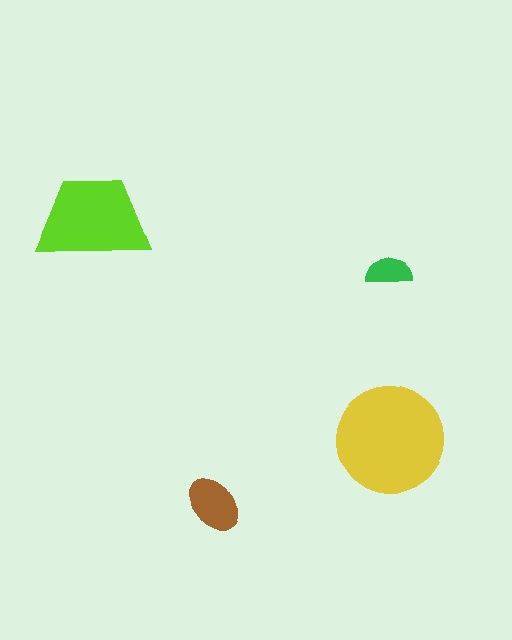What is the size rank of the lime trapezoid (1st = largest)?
2nd.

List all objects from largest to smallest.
The yellow circle, the lime trapezoid, the brown ellipse, the green semicircle.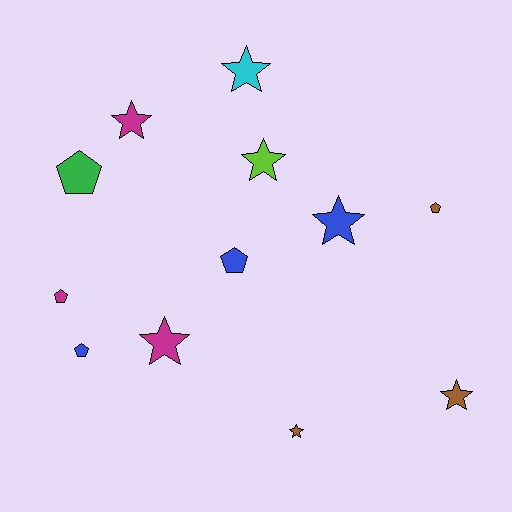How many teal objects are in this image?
There are no teal objects.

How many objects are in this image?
There are 12 objects.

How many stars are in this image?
There are 7 stars.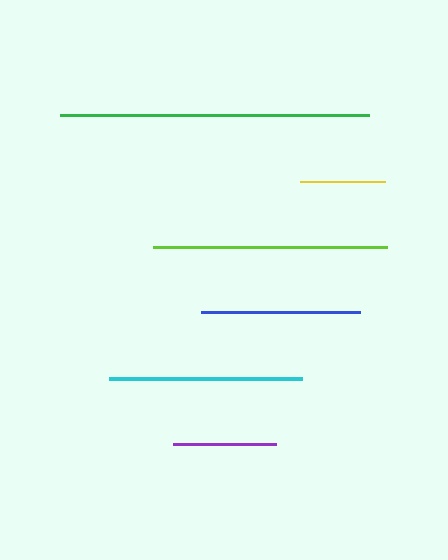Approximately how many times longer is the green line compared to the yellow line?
The green line is approximately 3.6 times the length of the yellow line.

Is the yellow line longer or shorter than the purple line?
The purple line is longer than the yellow line.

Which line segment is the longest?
The green line is the longest at approximately 308 pixels.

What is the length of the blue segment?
The blue segment is approximately 158 pixels long.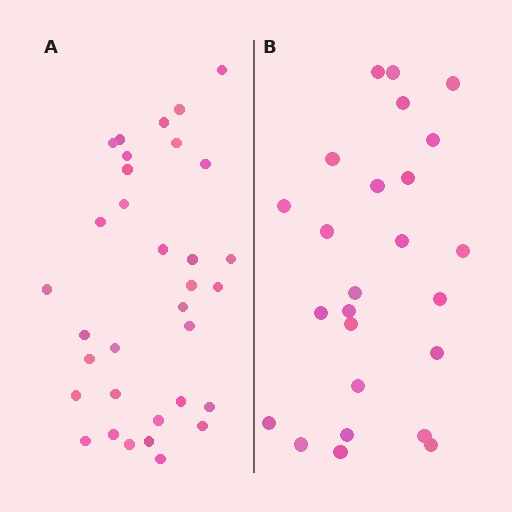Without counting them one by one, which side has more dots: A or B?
Region A (the left region) has more dots.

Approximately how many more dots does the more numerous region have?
Region A has roughly 8 or so more dots than region B.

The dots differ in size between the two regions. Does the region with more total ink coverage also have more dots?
No. Region B has more total ink coverage because its dots are larger, but region A actually contains more individual dots. Total area can be misleading — the number of items is what matters here.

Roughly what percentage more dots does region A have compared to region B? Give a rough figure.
About 30% more.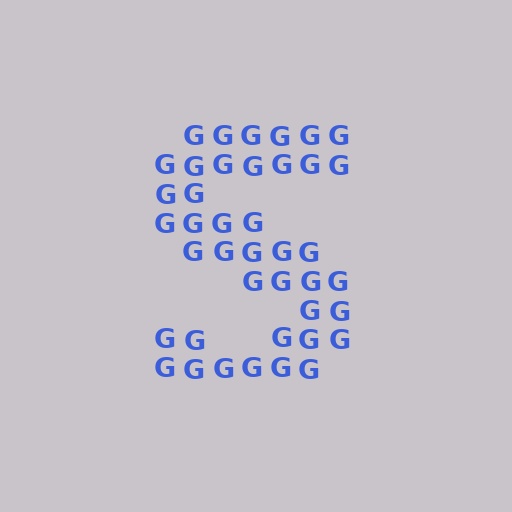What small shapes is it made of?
It is made of small letter G's.